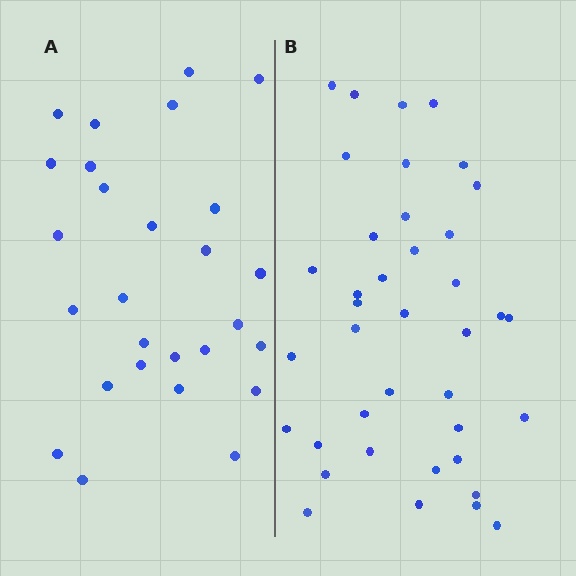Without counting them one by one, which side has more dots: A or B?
Region B (the right region) has more dots.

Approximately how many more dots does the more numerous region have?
Region B has roughly 12 or so more dots than region A.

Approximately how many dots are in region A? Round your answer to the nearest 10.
About 30 dots. (The exact count is 27, which rounds to 30.)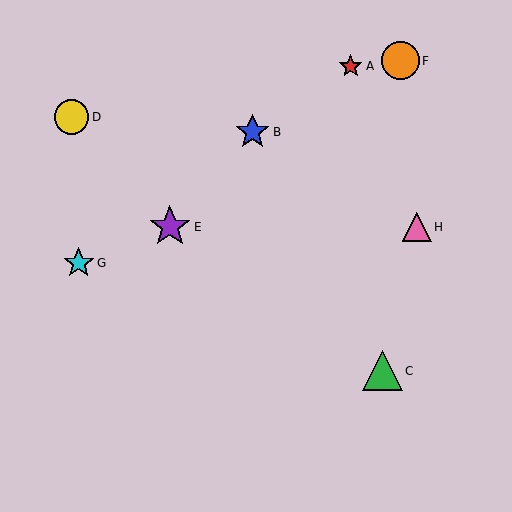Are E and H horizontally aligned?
Yes, both are at y≈227.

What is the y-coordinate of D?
Object D is at y≈117.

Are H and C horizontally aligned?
No, H is at y≈227 and C is at y≈371.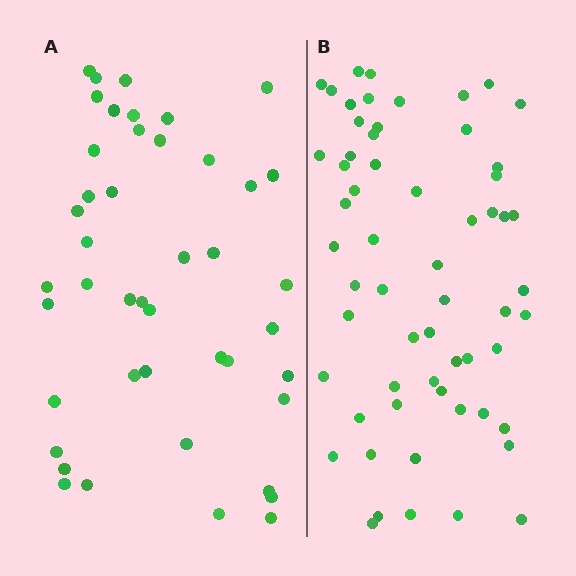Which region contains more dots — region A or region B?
Region B (the right region) has more dots.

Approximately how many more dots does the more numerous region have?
Region B has approximately 15 more dots than region A.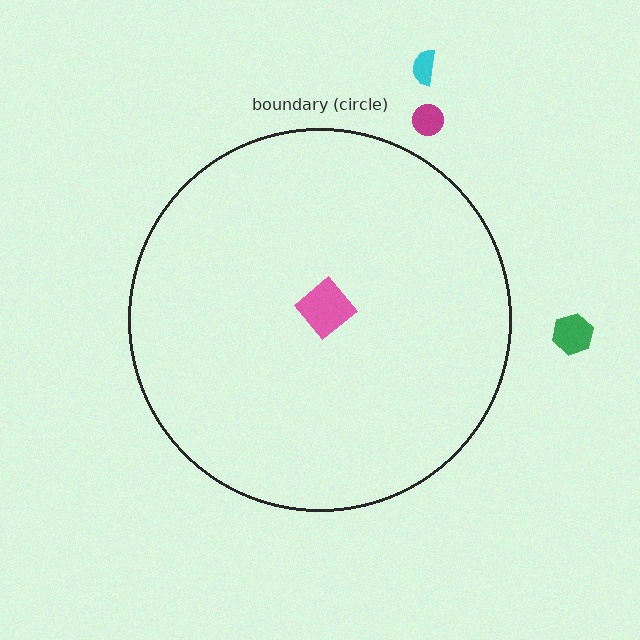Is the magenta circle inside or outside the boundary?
Outside.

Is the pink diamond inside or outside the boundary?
Inside.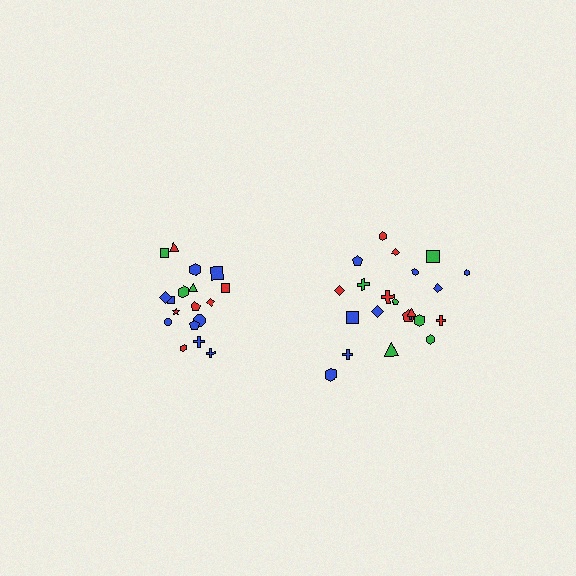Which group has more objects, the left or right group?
The right group.